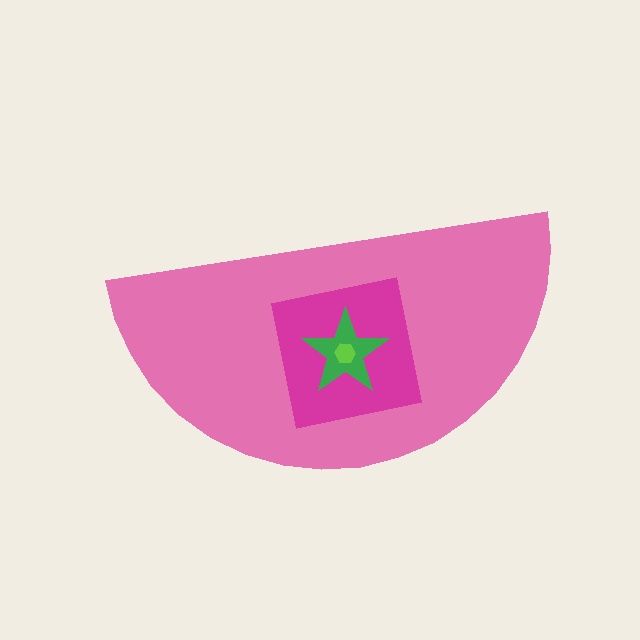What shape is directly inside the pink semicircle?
The magenta square.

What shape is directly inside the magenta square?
The green star.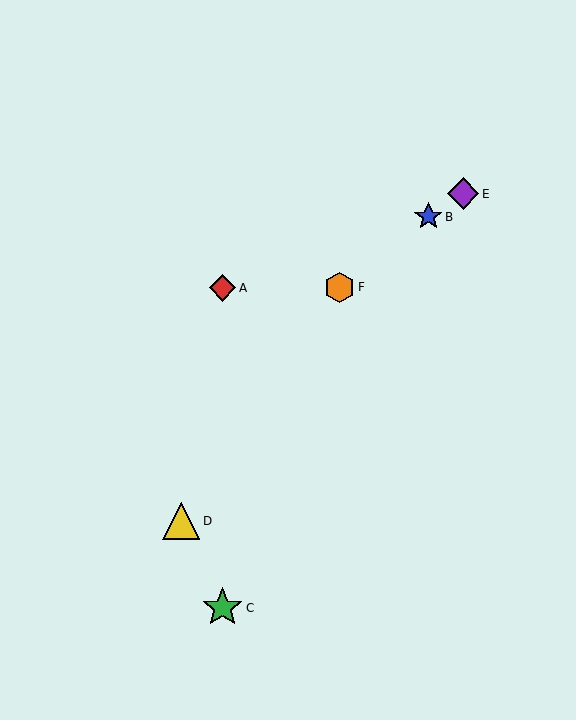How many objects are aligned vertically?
2 objects (A, C) are aligned vertically.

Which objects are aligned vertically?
Objects A, C are aligned vertically.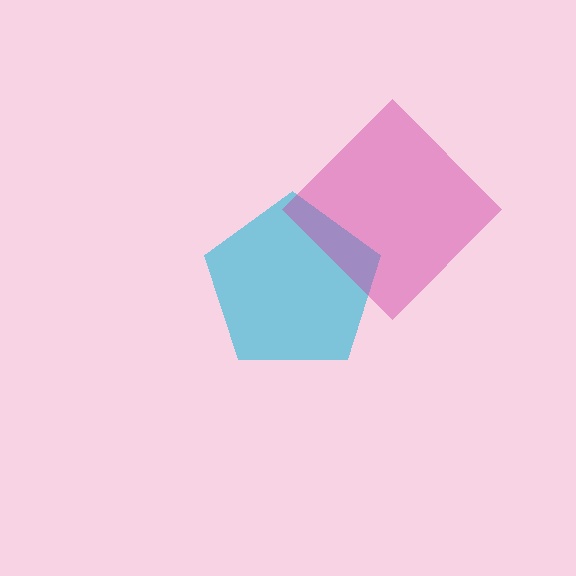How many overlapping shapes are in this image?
There are 2 overlapping shapes in the image.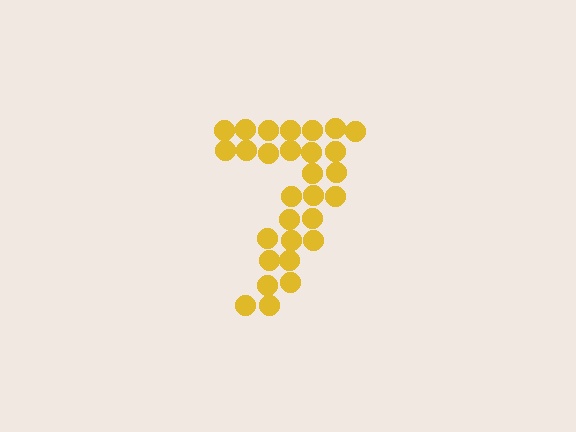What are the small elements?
The small elements are circles.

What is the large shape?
The large shape is the digit 7.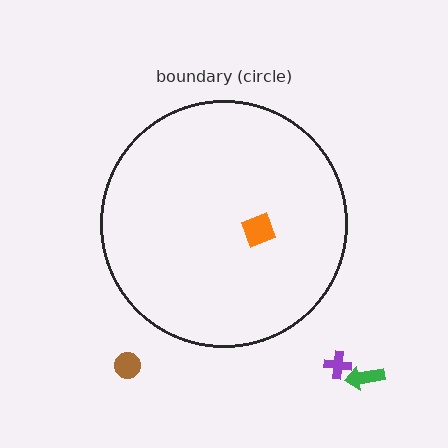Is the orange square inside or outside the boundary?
Inside.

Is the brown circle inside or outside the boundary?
Outside.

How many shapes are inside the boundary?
1 inside, 3 outside.